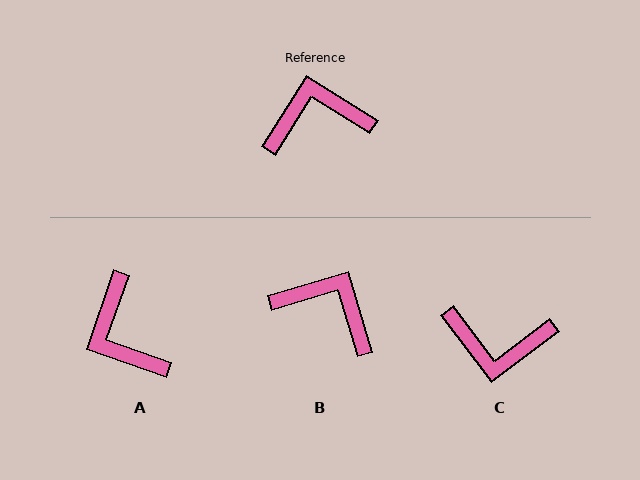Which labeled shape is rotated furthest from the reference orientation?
C, about 159 degrees away.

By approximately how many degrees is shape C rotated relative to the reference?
Approximately 159 degrees counter-clockwise.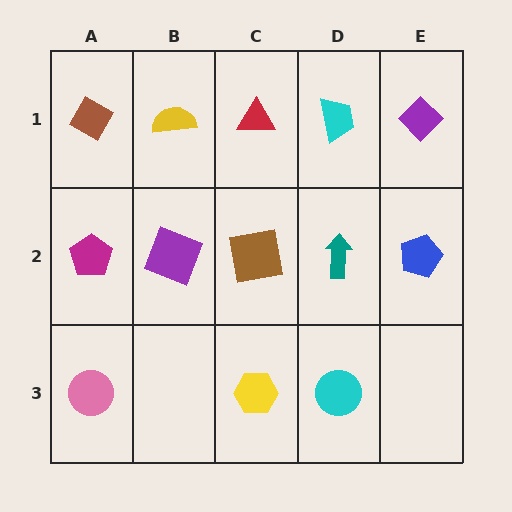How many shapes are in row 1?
5 shapes.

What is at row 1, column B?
A yellow semicircle.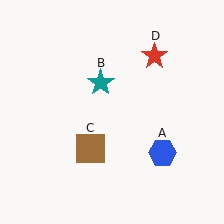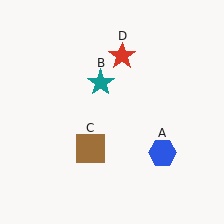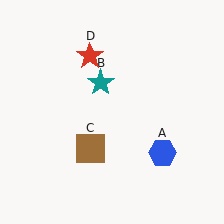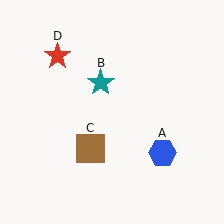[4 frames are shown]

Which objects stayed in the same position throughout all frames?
Blue hexagon (object A) and teal star (object B) and brown square (object C) remained stationary.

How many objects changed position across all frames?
1 object changed position: red star (object D).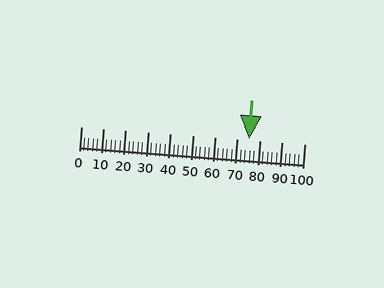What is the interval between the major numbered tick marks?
The major tick marks are spaced 10 units apart.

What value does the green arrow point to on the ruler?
The green arrow points to approximately 75.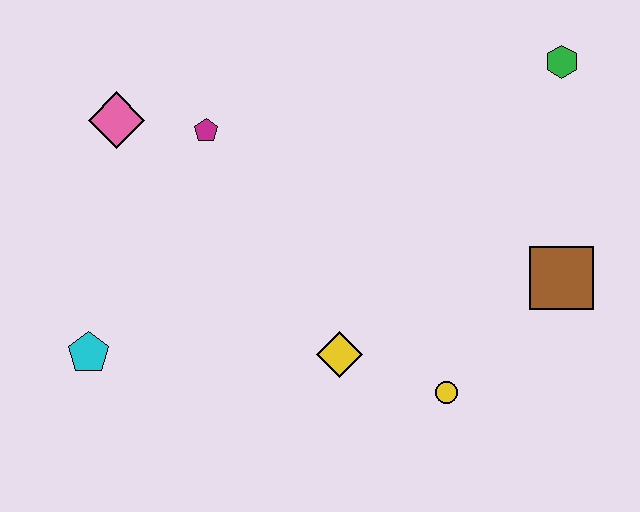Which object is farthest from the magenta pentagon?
The brown square is farthest from the magenta pentagon.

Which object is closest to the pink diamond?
The magenta pentagon is closest to the pink diamond.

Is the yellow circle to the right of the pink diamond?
Yes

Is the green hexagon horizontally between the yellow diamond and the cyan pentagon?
No